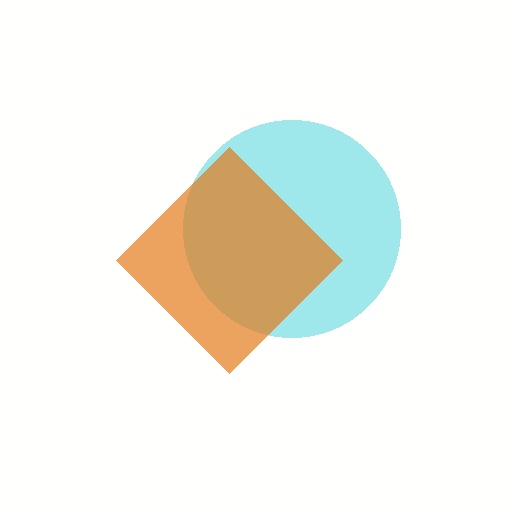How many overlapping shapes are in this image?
There are 2 overlapping shapes in the image.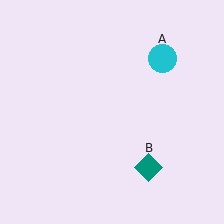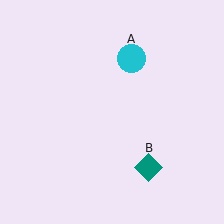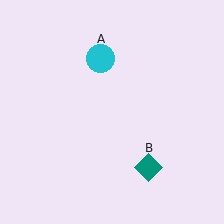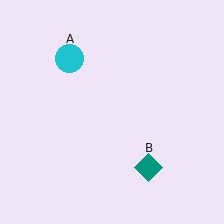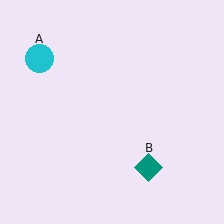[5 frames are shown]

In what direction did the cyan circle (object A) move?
The cyan circle (object A) moved left.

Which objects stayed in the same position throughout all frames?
Teal diamond (object B) remained stationary.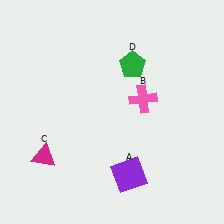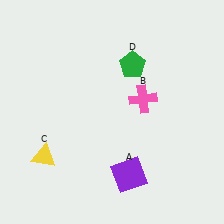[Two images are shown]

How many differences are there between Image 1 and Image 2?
There is 1 difference between the two images.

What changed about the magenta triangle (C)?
In Image 1, C is magenta. In Image 2, it changed to yellow.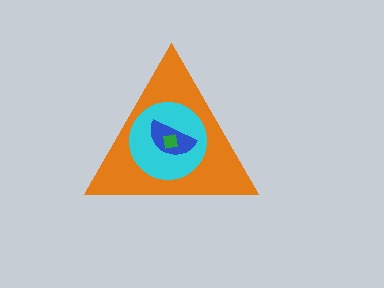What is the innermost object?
The green square.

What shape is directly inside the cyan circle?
The blue semicircle.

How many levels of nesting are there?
4.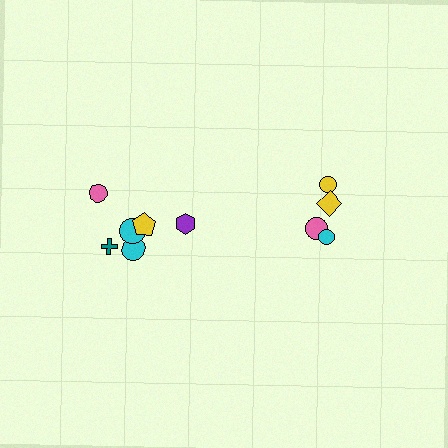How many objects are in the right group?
There are 4 objects.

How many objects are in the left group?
There are 6 objects.